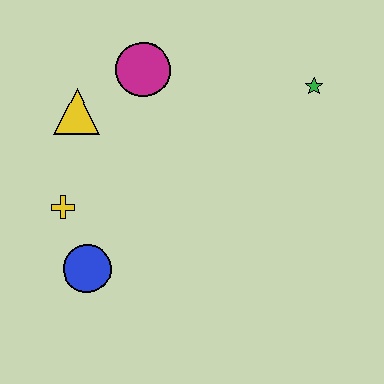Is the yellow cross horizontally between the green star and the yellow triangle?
No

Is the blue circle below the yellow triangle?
Yes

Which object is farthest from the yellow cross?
The green star is farthest from the yellow cross.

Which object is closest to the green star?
The magenta circle is closest to the green star.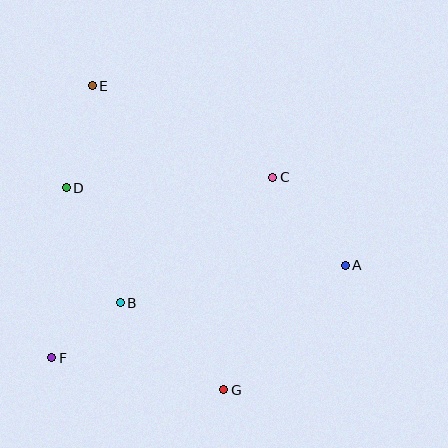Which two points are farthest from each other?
Points E and G are farthest from each other.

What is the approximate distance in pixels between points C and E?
The distance between C and E is approximately 202 pixels.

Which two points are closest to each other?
Points B and F are closest to each other.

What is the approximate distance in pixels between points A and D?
The distance between A and D is approximately 290 pixels.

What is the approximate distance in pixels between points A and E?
The distance between A and E is approximately 310 pixels.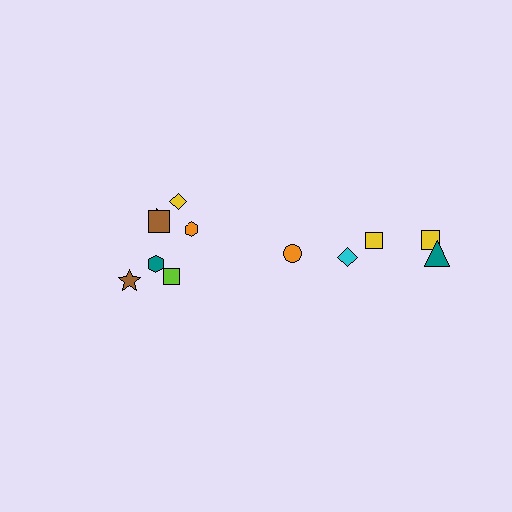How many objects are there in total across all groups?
There are 12 objects.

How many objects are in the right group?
There are 5 objects.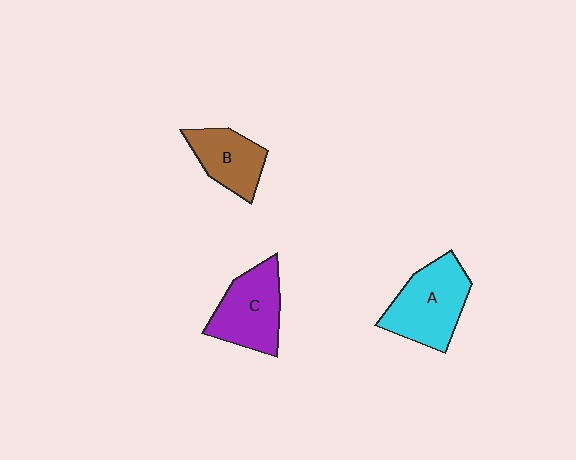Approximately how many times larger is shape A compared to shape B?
Approximately 1.4 times.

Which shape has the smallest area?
Shape B (brown).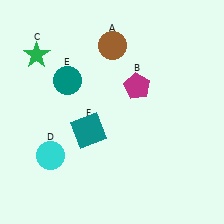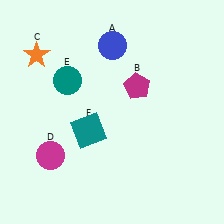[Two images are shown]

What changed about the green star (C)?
In Image 1, C is green. In Image 2, it changed to orange.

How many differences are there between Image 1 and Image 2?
There are 3 differences between the two images.